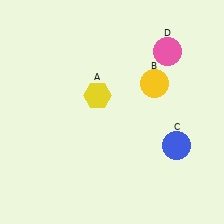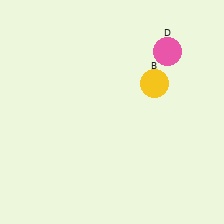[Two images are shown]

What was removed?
The yellow hexagon (A), the blue circle (C) were removed in Image 2.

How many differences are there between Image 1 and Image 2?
There are 2 differences between the two images.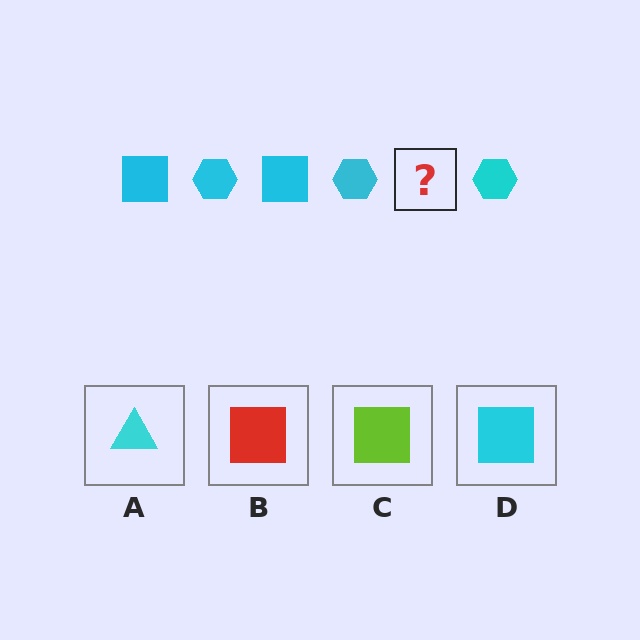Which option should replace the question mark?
Option D.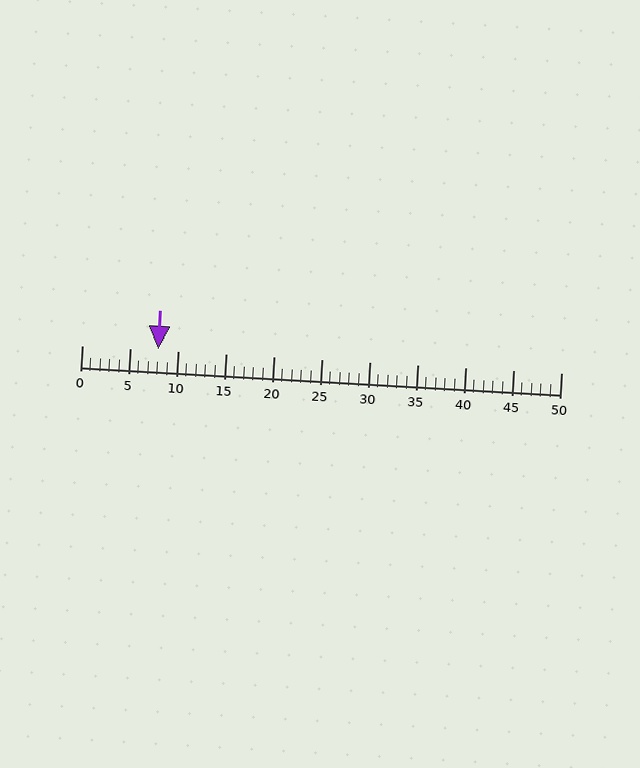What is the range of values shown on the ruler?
The ruler shows values from 0 to 50.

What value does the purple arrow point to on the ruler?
The purple arrow points to approximately 8.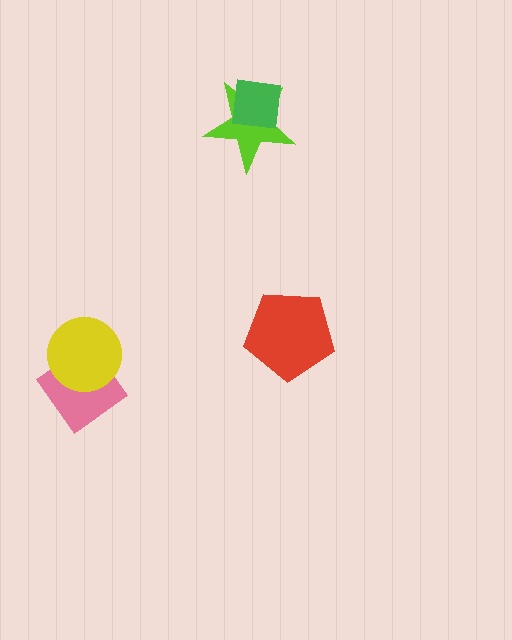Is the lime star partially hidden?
Yes, it is partially covered by another shape.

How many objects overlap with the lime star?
1 object overlaps with the lime star.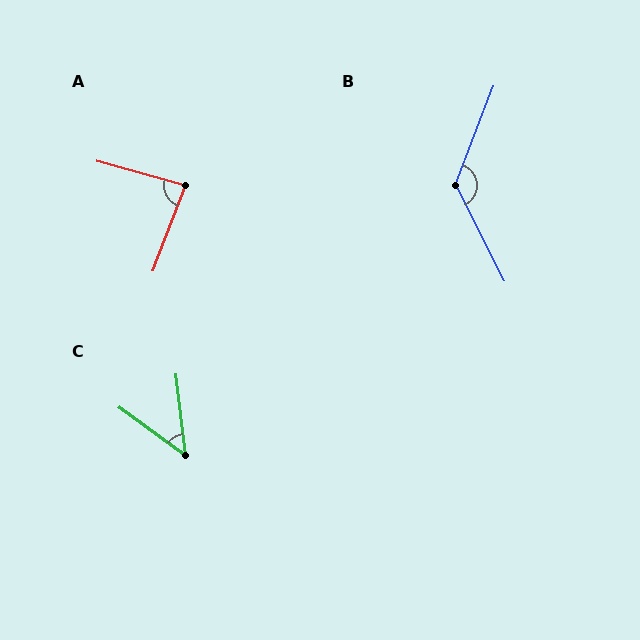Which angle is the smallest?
C, at approximately 48 degrees.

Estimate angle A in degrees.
Approximately 84 degrees.